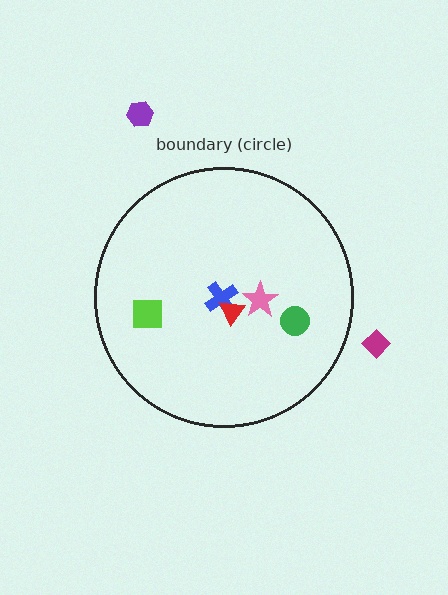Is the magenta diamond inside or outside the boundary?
Outside.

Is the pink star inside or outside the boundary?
Inside.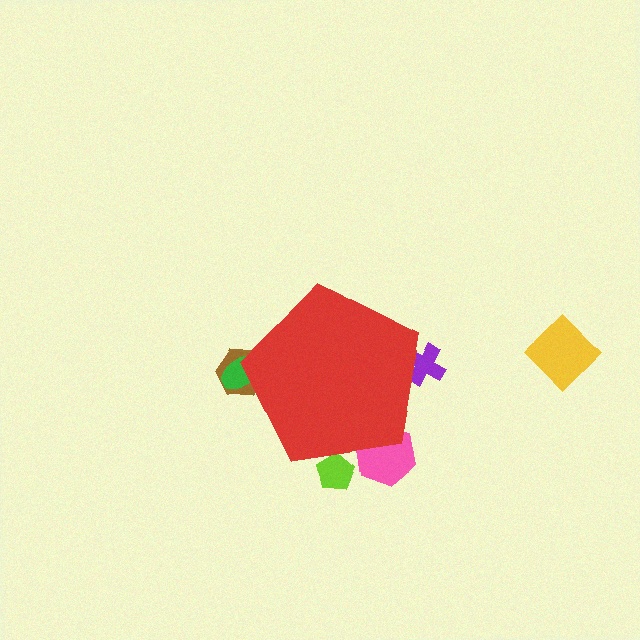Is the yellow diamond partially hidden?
No, the yellow diamond is fully visible.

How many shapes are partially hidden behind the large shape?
5 shapes are partially hidden.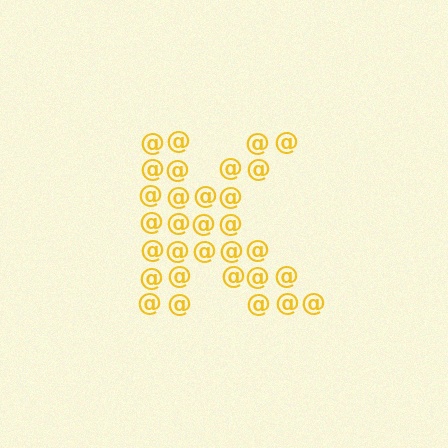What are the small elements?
The small elements are at signs.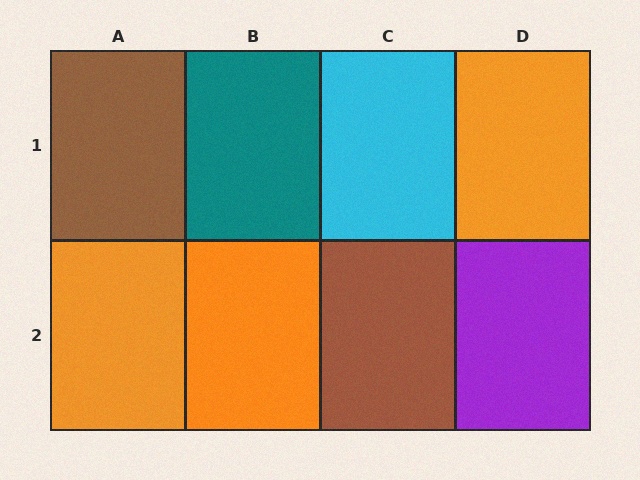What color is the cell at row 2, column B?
Orange.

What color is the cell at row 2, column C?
Brown.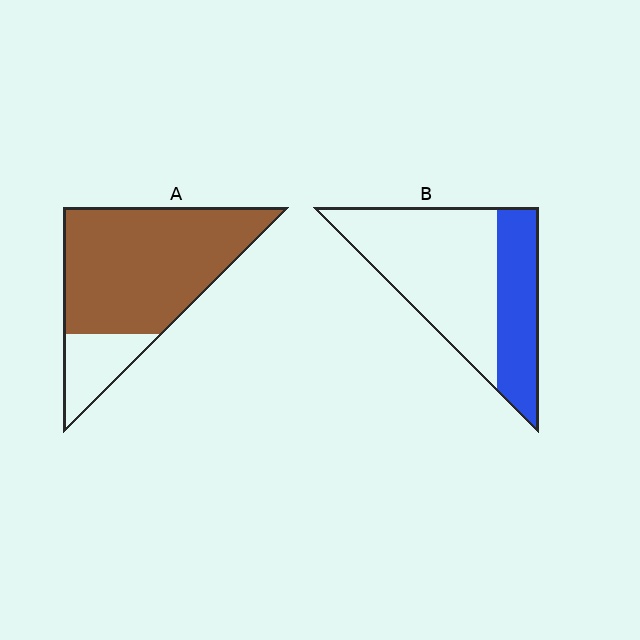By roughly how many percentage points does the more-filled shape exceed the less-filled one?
By roughly 45 percentage points (A over B).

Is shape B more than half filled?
No.